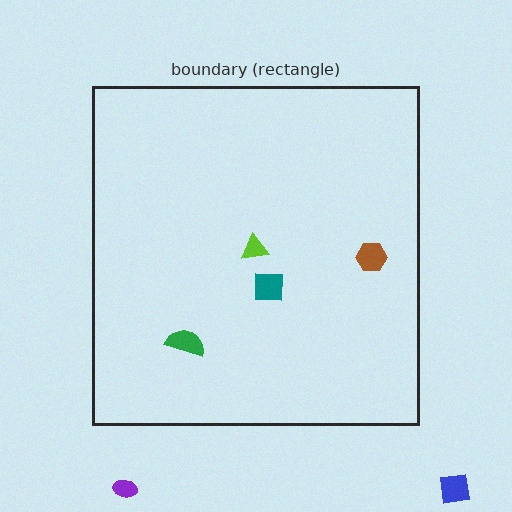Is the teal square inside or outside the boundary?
Inside.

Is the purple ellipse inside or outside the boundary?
Outside.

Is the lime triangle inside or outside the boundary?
Inside.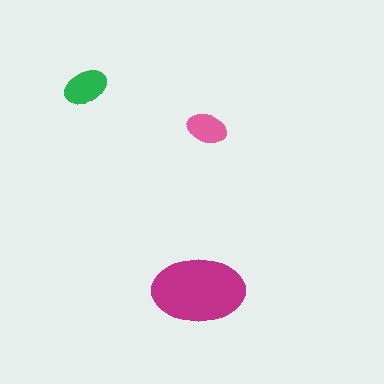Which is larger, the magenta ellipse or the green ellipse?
The magenta one.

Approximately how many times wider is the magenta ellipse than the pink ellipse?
About 2.5 times wider.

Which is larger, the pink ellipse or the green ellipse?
The green one.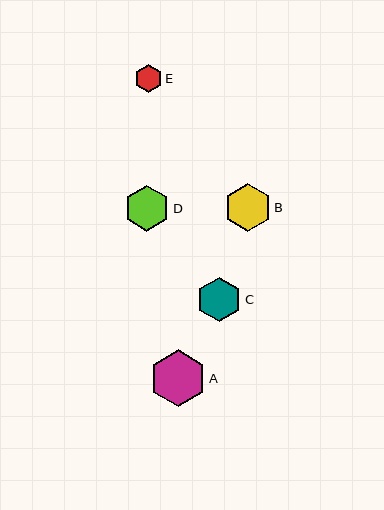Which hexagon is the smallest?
Hexagon E is the smallest with a size of approximately 28 pixels.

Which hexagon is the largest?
Hexagon A is the largest with a size of approximately 57 pixels.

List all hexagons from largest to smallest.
From largest to smallest: A, B, D, C, E.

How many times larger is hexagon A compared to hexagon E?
Hexagon A is approximately 2.0 times the size of hexagon E.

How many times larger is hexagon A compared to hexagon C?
Hexagon A is approximately 1.3 times the size of hexagon C.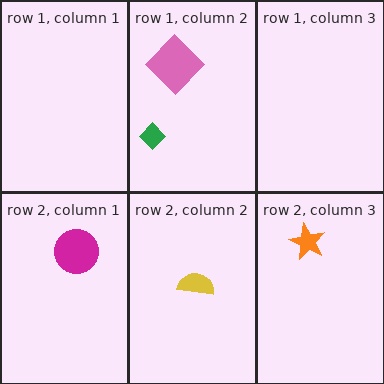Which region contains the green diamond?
The row 1, column 2 region.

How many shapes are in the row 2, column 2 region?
1.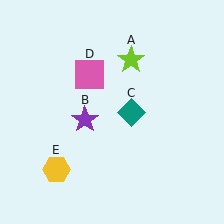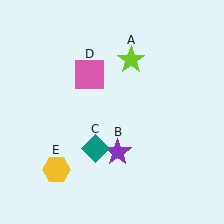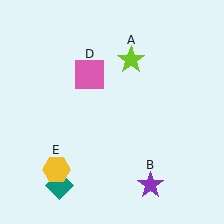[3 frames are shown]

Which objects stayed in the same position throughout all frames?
Lime star (object A) and pink square (object D) and yellow hexagon (object E) remained stationary.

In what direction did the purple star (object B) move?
The purple star (object B) moved down and to the right.